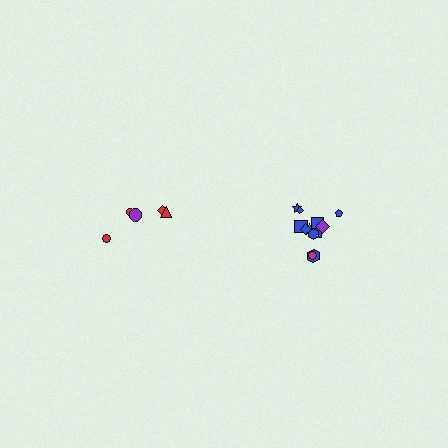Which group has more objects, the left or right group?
The right group.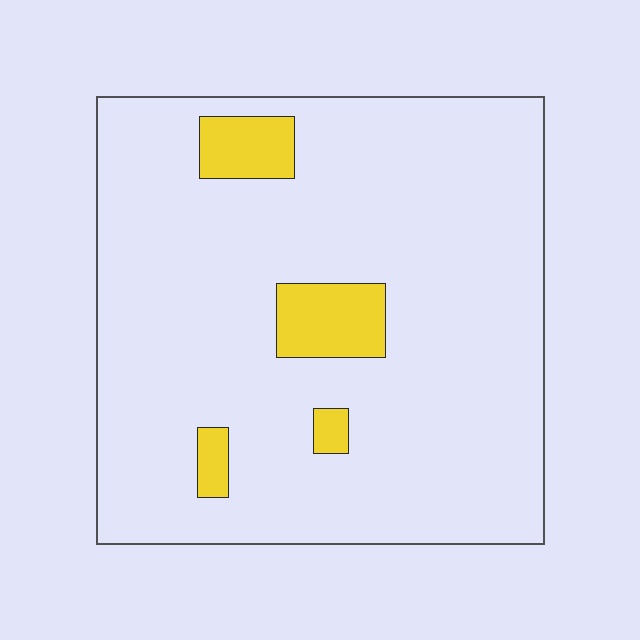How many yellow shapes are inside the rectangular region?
4.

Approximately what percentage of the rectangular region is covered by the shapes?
Approximately 10%.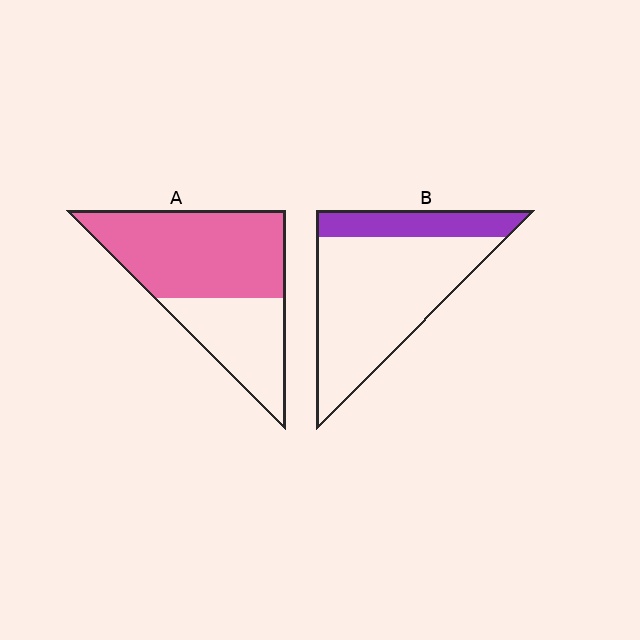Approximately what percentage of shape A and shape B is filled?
A is approximately 65% and B is approximately 25%.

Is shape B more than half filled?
No.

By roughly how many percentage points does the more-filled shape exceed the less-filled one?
By roughly 40 percentage points (A over B).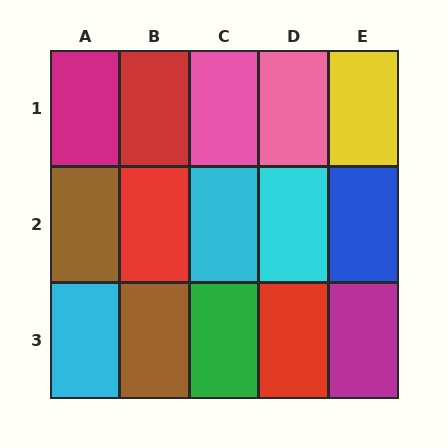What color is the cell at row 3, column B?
Brown.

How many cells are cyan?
3 cells are cyan.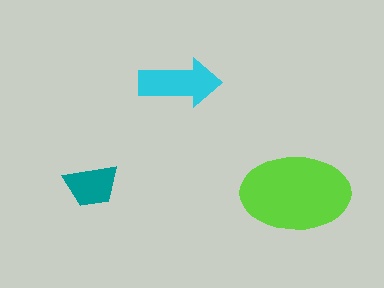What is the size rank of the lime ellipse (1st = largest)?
1st.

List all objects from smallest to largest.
The teal trapezoid, the cyan arrow, the lime ellipse.